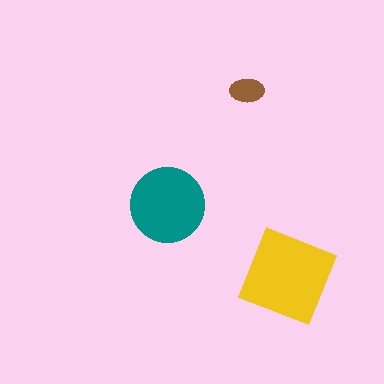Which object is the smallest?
The brown ellipse.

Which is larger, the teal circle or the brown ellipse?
The teal circle.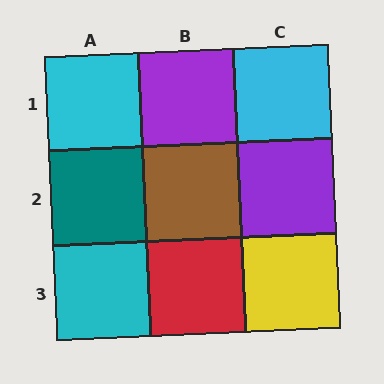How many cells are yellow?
1 cell is yellow.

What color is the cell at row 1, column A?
Cyan.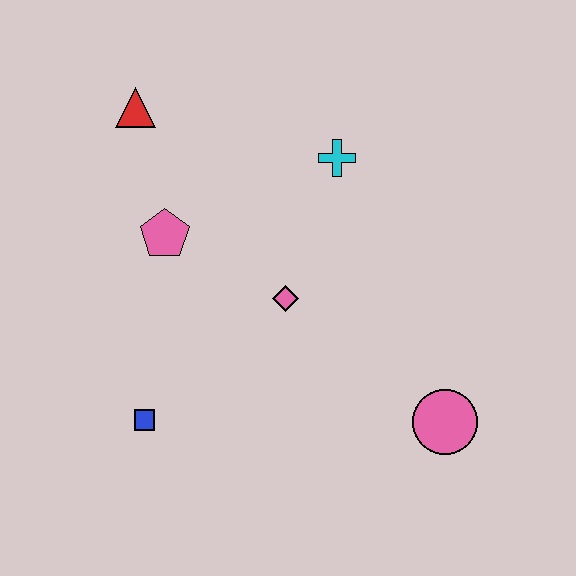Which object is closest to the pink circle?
The pink diamond is closest to the pink circle.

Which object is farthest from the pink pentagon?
The pink circle is farthest from the pink pentagon.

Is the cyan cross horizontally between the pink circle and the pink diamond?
Yes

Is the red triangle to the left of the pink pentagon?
Yes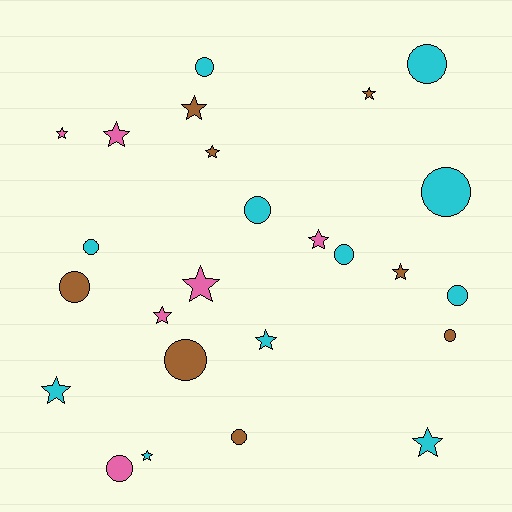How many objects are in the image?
There are 25 objects.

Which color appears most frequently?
Cyan, with 11 objects.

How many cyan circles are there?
There are 7 cyan circles.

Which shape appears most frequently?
Star, with 13 objects.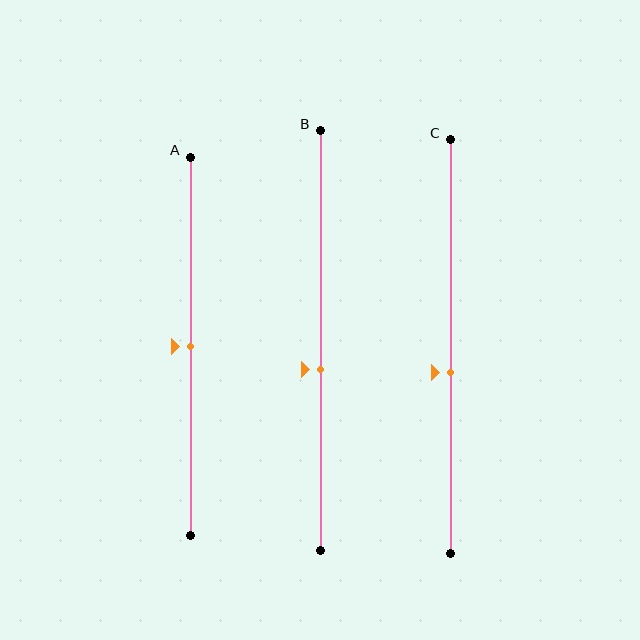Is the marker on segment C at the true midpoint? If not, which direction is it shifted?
No, the marker on segment C is shifted downward by about 6% of the segment length.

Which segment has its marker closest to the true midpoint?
Segment A has its marker closest to the true midpoint.